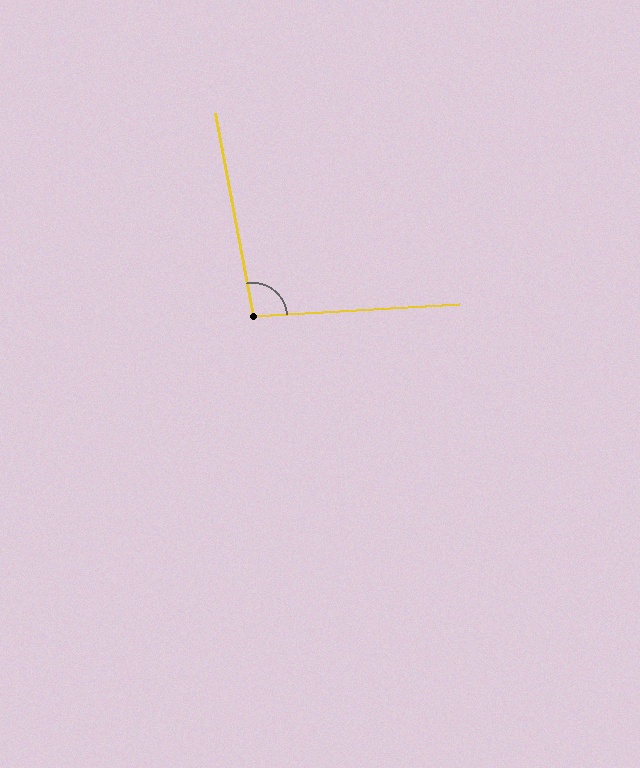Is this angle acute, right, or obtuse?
It is obtuse.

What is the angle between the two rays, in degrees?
Approximately 97 degrees.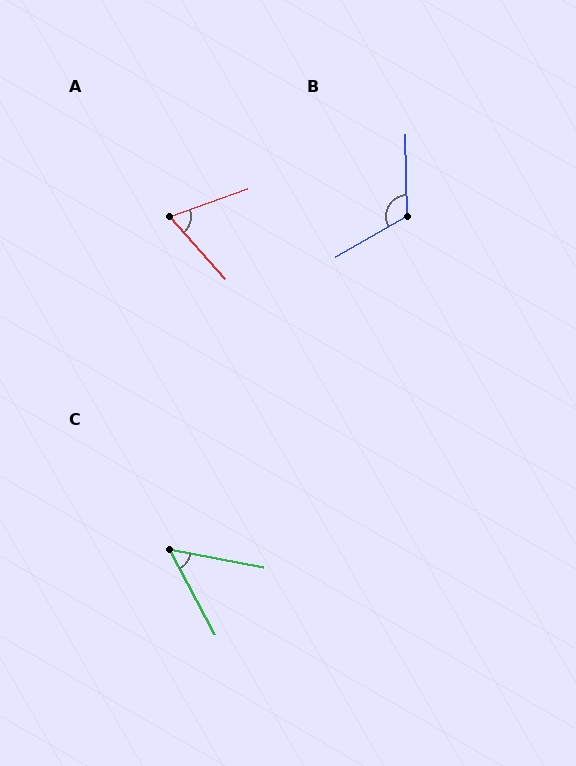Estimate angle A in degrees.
Approximately 68 degrees.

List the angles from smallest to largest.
C (51°), A (68°), B (119°).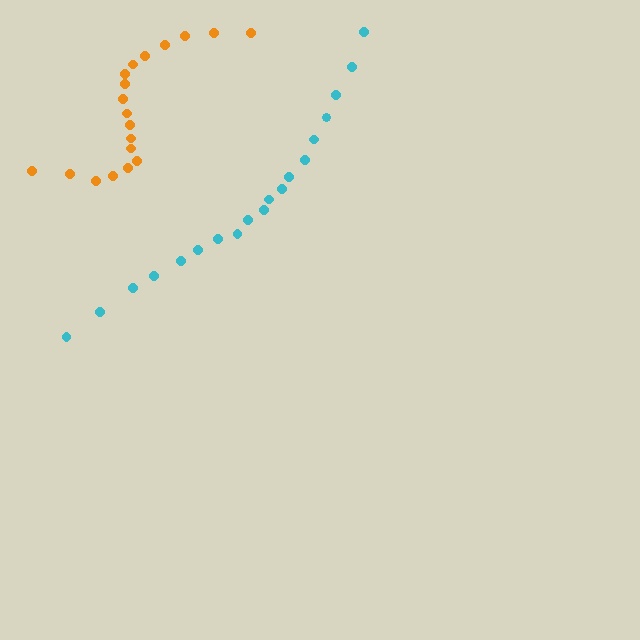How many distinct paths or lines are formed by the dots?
There are 2 distinct paths.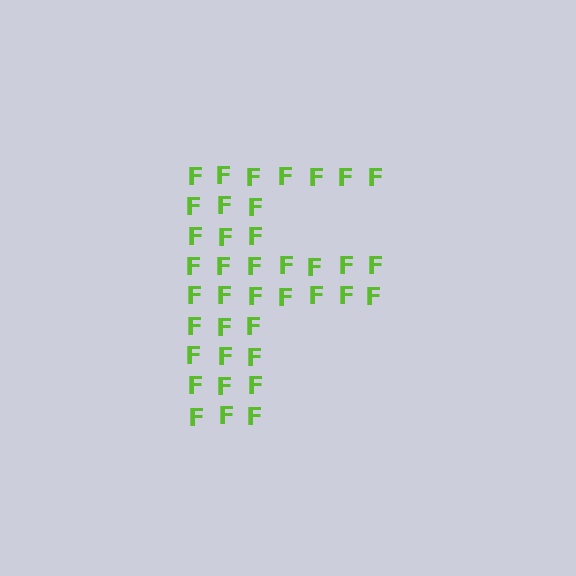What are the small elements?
The small elements are letter F's.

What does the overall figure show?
The overall figure shows the letter F.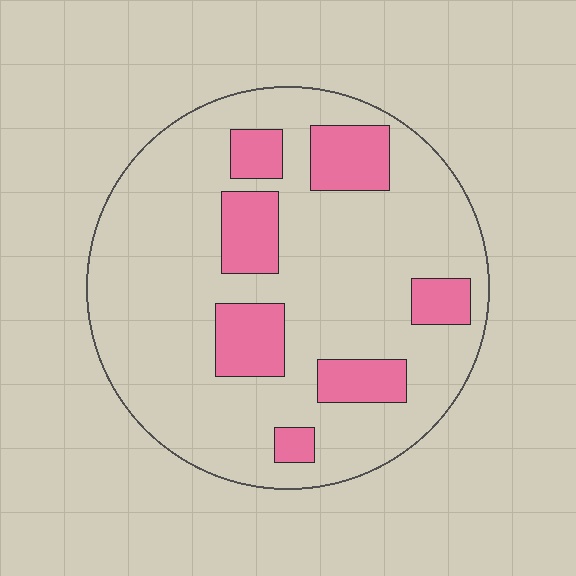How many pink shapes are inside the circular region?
7.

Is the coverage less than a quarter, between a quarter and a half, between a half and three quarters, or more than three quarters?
Less than a quarter.